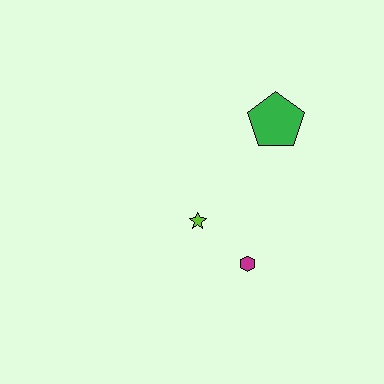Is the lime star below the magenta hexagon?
No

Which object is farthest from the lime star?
The green pentagon is farthest from the lime star.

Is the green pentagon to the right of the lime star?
Yes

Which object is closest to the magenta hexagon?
The lime star is closest to the magenta hexagon.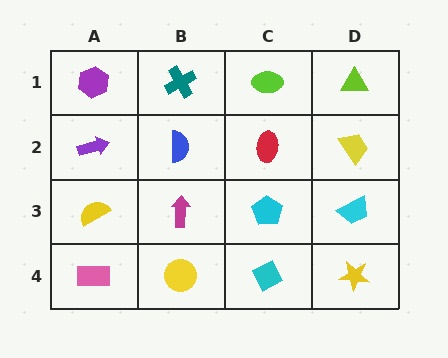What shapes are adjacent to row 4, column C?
A cyan pentagon (row 3, column C), a yellow circle (row 4, column B), a yellow star (row 4, column D).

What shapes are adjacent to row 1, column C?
A red ellipse (row 2, column C), a teal cross (row 1, column B), a lime triangle (row 1, column D).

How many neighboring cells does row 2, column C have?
4.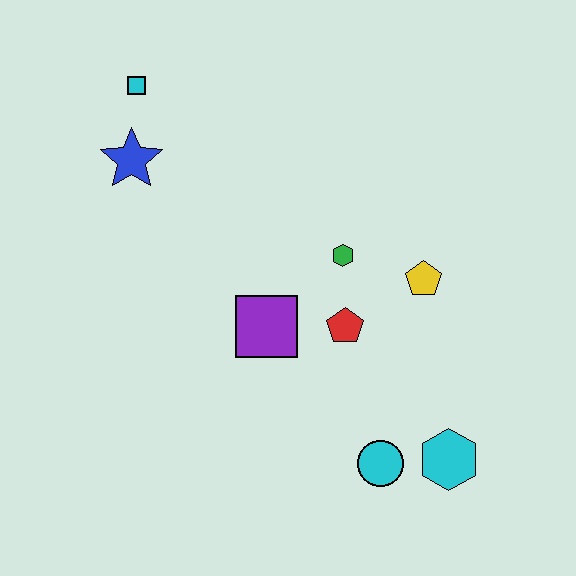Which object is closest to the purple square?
The red pentagon is closest to the purple square.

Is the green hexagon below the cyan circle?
No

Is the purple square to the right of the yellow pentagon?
No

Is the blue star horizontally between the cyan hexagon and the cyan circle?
No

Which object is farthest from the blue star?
The cyan hexagon is farthest from the blue star.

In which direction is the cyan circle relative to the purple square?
The cyan circle is below the purple square.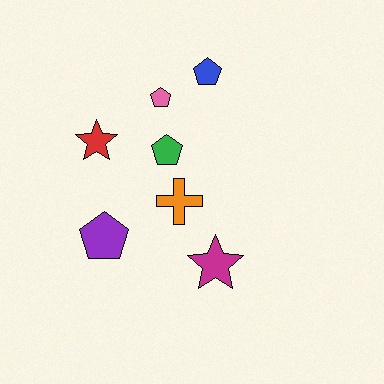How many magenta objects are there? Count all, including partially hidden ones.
There is 1 magenta object.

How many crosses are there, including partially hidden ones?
There is 1 cross.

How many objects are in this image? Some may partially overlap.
There are 7 objects.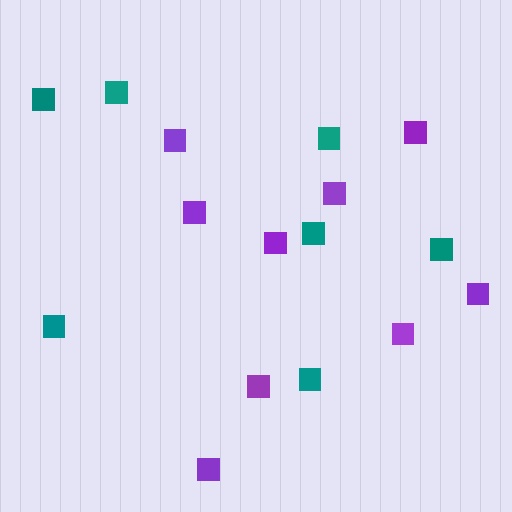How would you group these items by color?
There are 2 groups: one group of teal squares (7) and one group of purple squares (9).